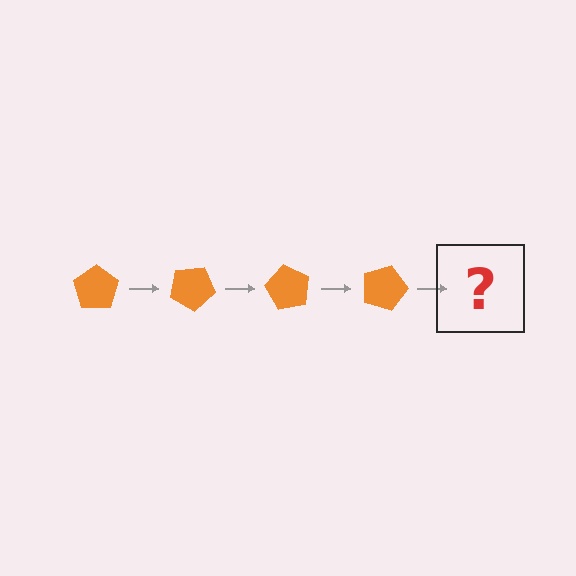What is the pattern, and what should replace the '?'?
The pattern is that the pentagon rotates 30 degrees each step. The '?' should be an orange pentagon rotated 120 degrees.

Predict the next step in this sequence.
The next step is an orange pentagon rotated 120 degrees.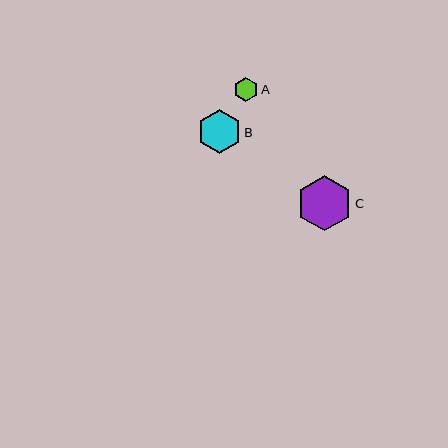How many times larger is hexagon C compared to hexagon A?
Hexagon C is approximately 2.2 times the size of hexagon A.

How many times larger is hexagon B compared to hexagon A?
Hexagon B is approximately 1.8 times the size of hexagon A.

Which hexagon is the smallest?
Hexagon A is the smallest with a size of approximately 25 pixels.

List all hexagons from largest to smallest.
From largest to smallest: C, B, A.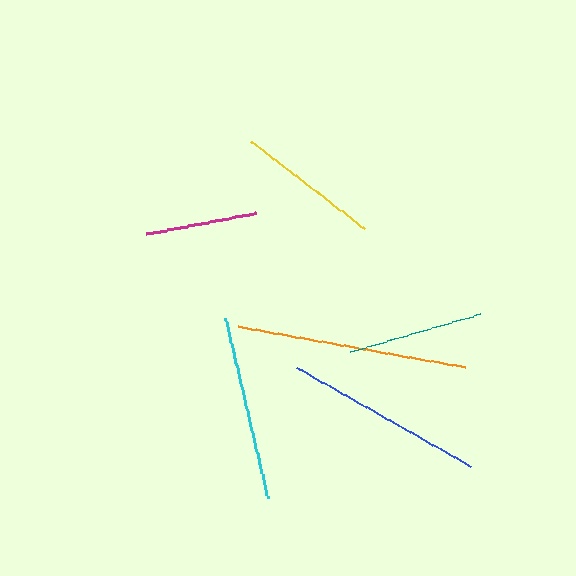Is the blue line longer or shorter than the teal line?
The blue line is longer than the teal line.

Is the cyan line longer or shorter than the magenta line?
The cyan line is longer than the magenta line.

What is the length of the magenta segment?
The magenta segment is approximately 111 pixels long.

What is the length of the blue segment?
The blue segment is approximately 201 pixels long.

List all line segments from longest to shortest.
From longest to shortest: orange, blue, cyan, yellow, teal, magenta.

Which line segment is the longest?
The orange line is the longest at approximately 231 pixels.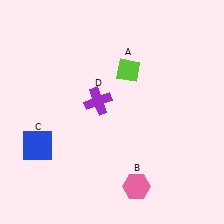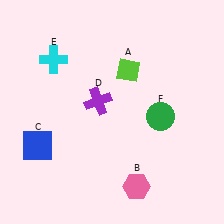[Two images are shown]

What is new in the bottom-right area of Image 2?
A green circle (F) was added in the bottom-right area of Image 2.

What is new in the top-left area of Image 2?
A cyan cross (E) was added in the top-left area of Image 2.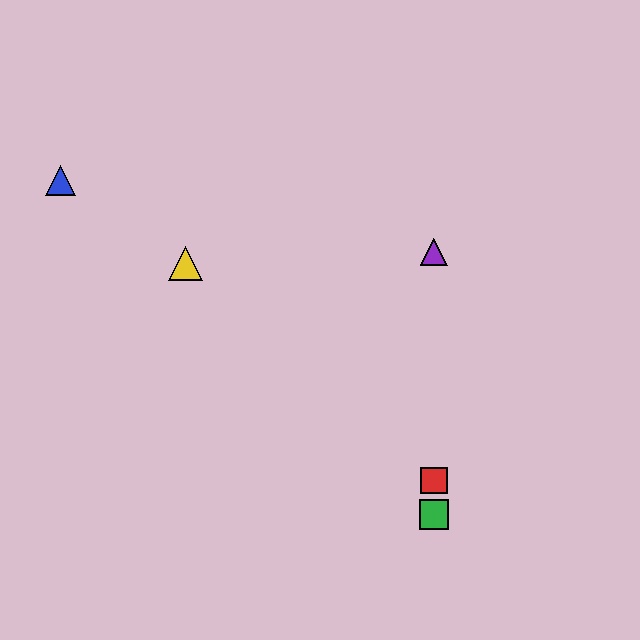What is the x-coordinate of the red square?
The red square is at x≈434.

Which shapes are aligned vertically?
The red square, the green square, the purple triangle are aligned vertically.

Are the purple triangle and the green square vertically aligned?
Yes, both are at x≈434.